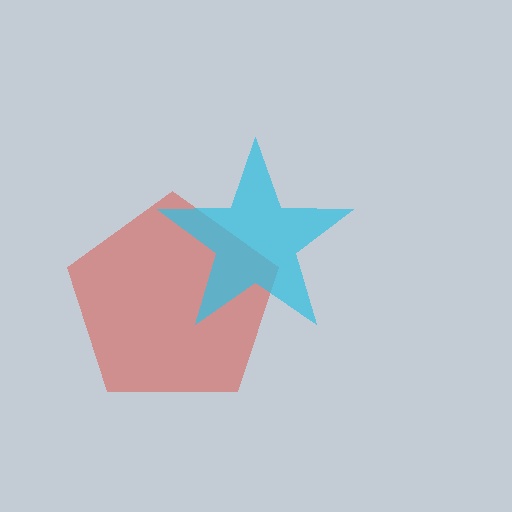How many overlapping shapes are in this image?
There are 2 overlapping shapes in the image.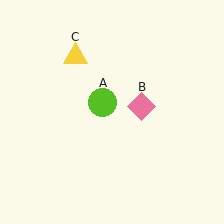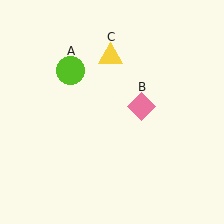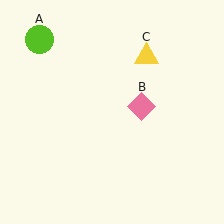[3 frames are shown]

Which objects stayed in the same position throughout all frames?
Pink diamond (object B) remained stationary.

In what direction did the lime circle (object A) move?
The lime circle (object A) moved up and to the left.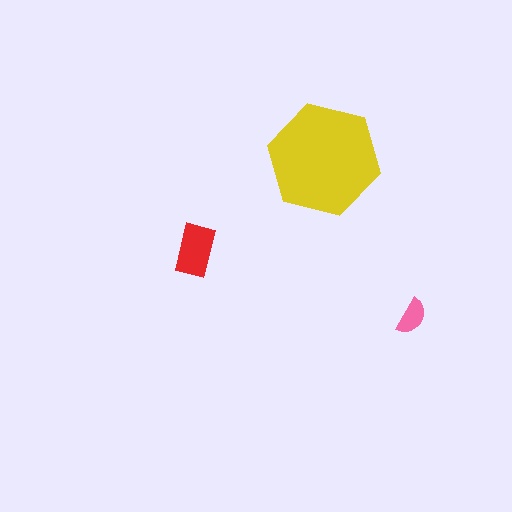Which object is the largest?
The yellow hexagon.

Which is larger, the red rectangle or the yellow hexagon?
The yellow hexagon.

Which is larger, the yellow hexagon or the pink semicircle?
The yellow hexagon.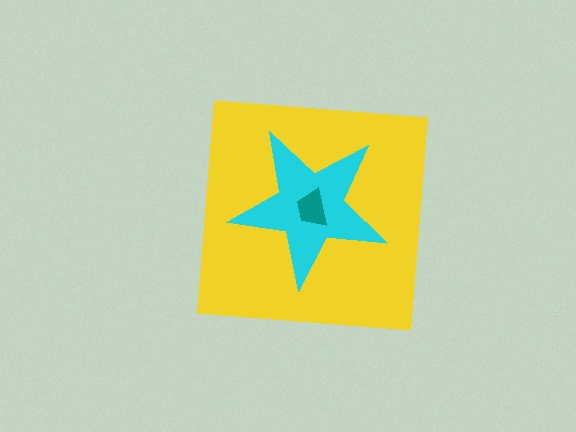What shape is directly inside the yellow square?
The cyan star.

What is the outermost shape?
The yellow square.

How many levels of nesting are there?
3.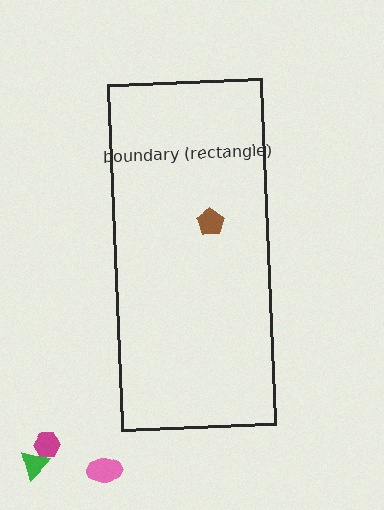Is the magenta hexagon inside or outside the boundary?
Outside.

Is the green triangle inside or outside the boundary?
Outside.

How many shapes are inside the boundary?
1 inside, 3 outside.